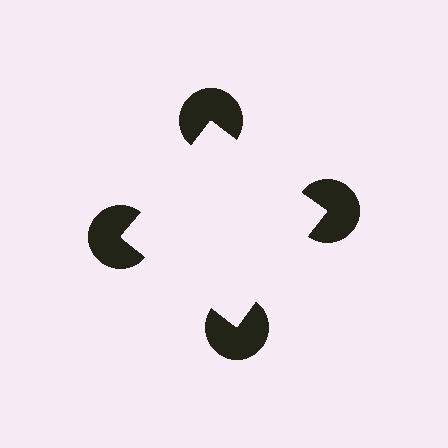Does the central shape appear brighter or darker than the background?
It typically appears slightly brighter than the background, even though no actual brightness change is drawn.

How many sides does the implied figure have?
4 sides.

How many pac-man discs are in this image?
There are 4 — one at each vertex of the illusory square.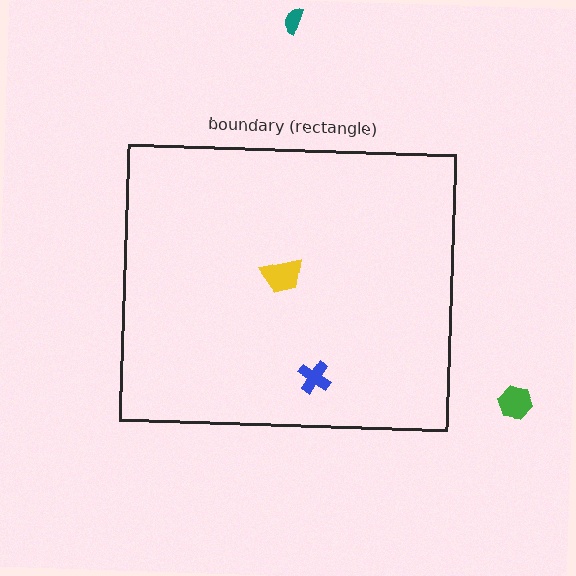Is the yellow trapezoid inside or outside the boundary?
Inside.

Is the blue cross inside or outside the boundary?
Inside.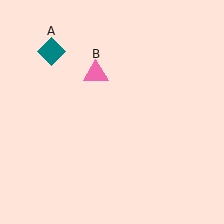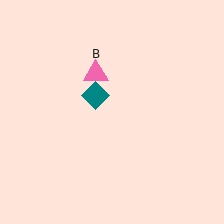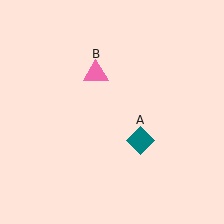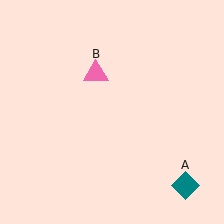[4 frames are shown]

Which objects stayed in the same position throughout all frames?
Pink triangle (object B) remained stationary.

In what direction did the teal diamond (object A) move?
The teal diamond (object A) moved down and to the right.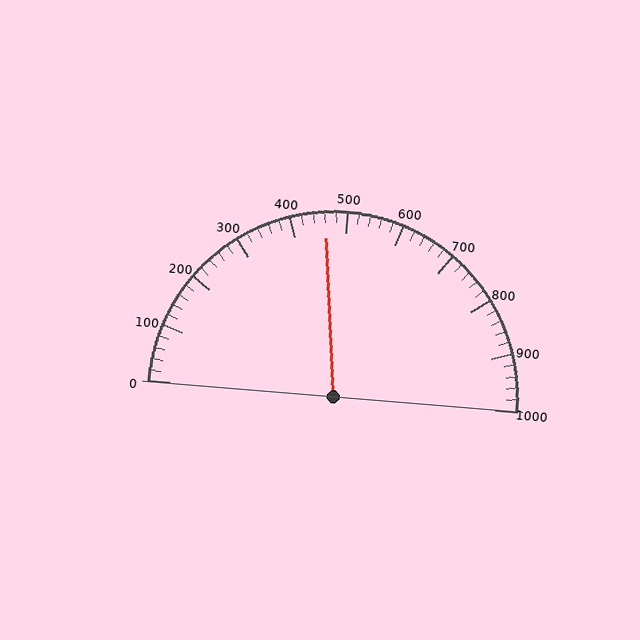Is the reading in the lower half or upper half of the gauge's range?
The reading is in the lower half of the range (0 to 1000).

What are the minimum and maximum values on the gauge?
The gauge ranges from 0 to 1000.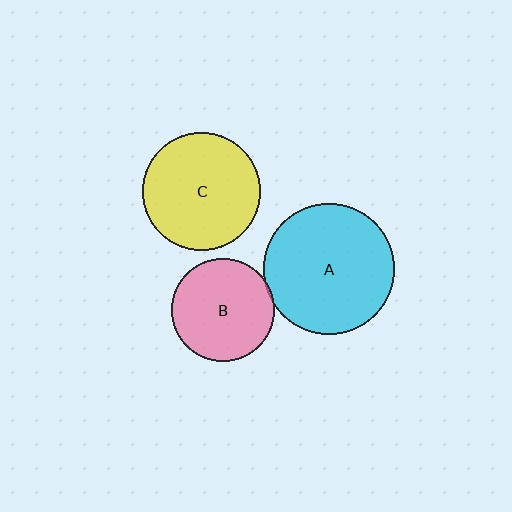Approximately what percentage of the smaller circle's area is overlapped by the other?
Approximately 5%.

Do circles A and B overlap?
Yes.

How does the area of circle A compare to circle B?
Approximately 1.6 times.